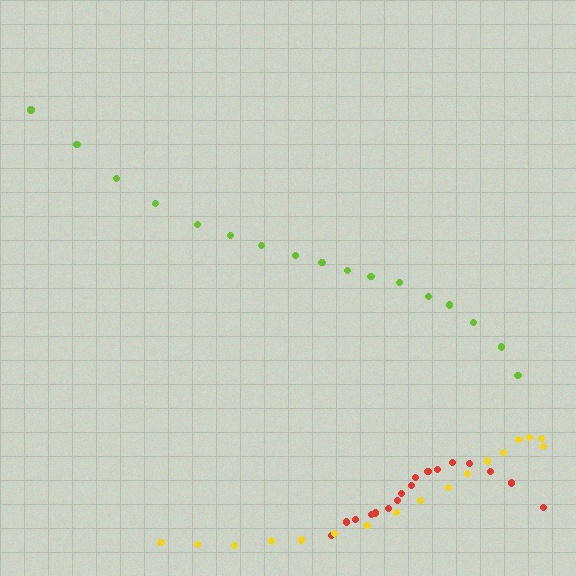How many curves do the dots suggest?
There are 3 distinct paths.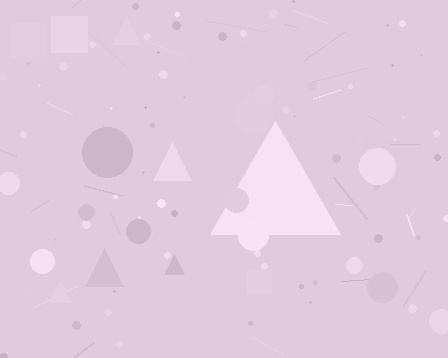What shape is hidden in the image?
A triangle is hidden in the image.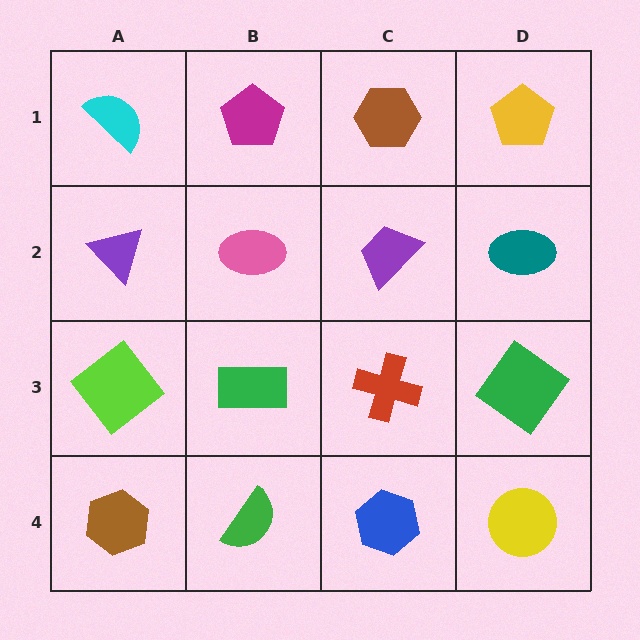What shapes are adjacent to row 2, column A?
A cyan semicircle (row 1, column A), a lime diamond (row 3, column A), a pink ellipse (row 2, column B).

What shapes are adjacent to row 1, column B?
A pink ellipse (row 2, column B), a cyan semicircle (row 1, column A), a brown hexagon (row 1, column C).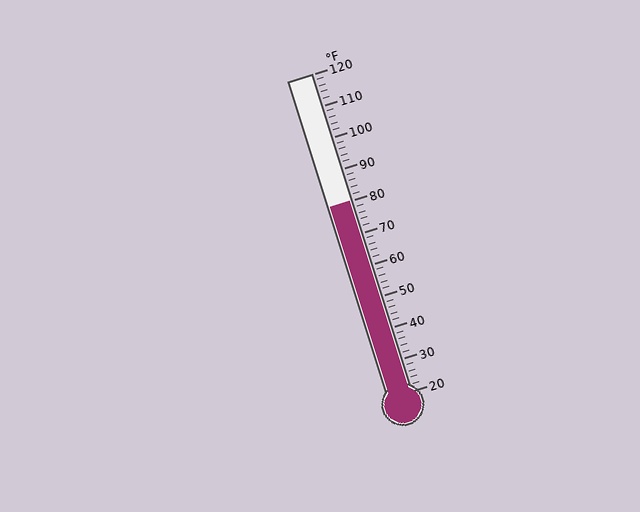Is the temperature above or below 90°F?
The temperature is below 90°F.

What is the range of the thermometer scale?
The thermometer scale ranges from 20°F to 120°F.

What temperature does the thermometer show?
The thermometer shows approximately 80°F.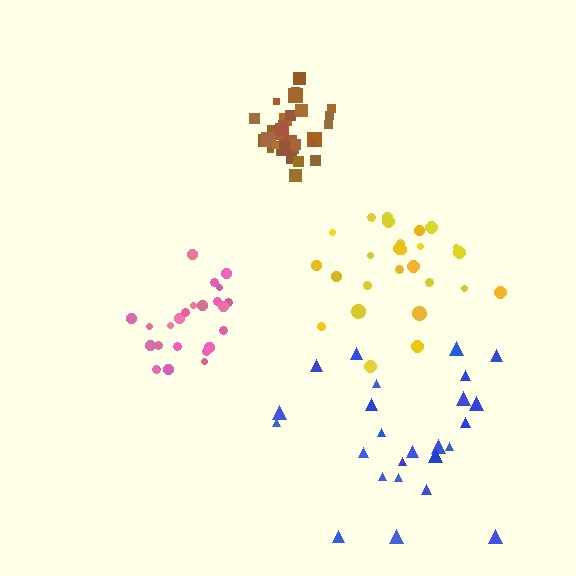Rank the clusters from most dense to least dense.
brown, pink, yellow, blue.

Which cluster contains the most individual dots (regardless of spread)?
Brown (34).